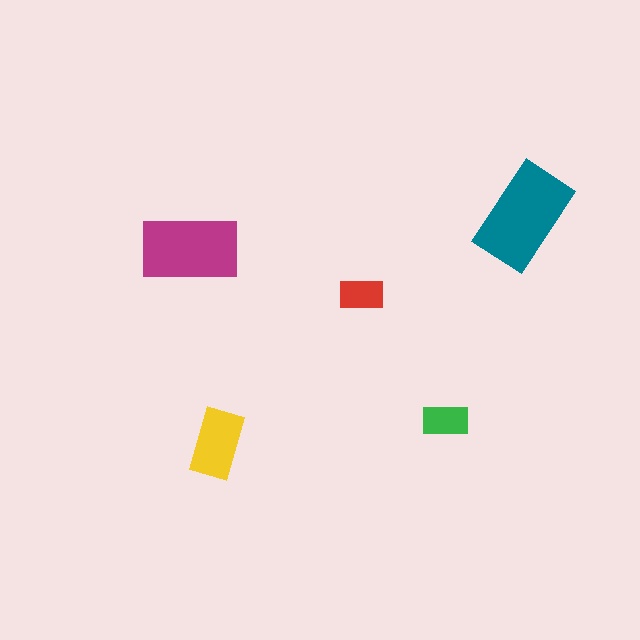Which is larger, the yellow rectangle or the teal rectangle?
The teal one.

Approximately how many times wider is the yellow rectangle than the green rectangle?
About 1.5 times wider.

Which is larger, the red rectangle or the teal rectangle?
The teal one.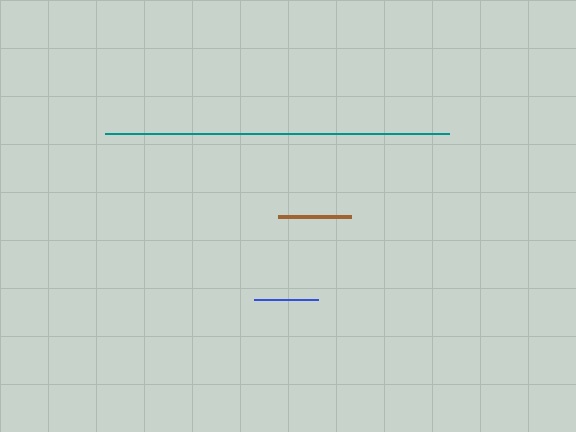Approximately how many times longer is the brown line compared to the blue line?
The brown line is approximately 1.1 times the length of the blue line.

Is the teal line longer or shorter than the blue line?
The teal line is longer than the blue line.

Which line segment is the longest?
The teal line is the longest at approximately 344 pixels.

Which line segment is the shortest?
The blue line is the shortest at approximately 65 pixels.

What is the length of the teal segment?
The teal segment is approximately 344 pixels long.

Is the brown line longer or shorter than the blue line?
The brown line is longer than the blue line.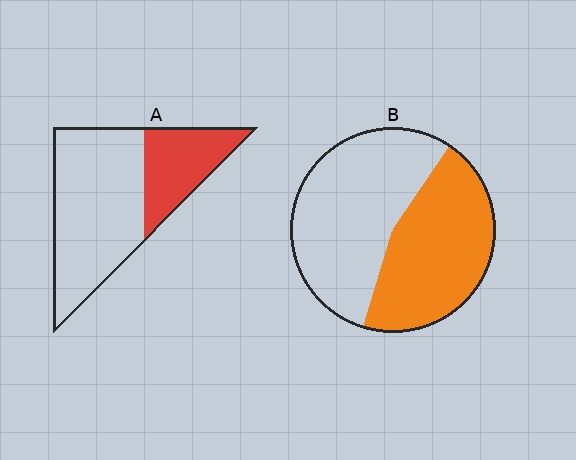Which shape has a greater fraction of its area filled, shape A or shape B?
Shape B.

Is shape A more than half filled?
No.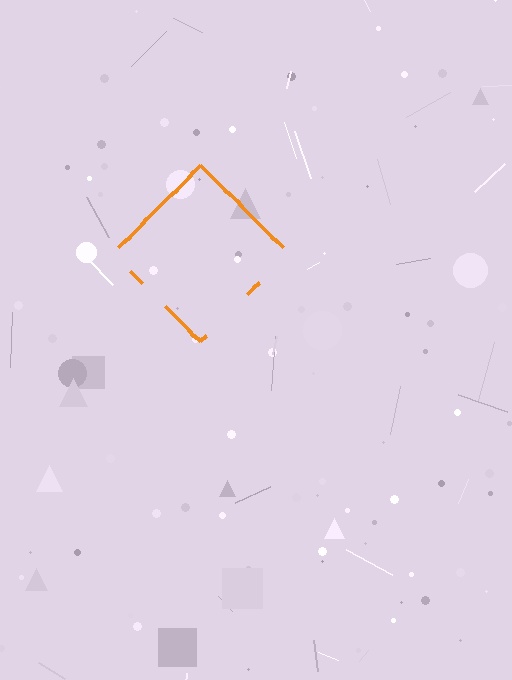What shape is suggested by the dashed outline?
The dashed outline suggests a diamond.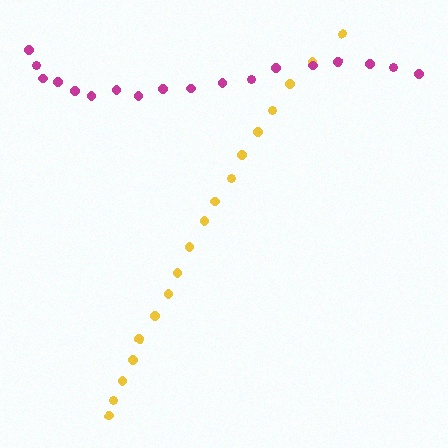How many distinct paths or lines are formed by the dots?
There are 2 distinct paths.